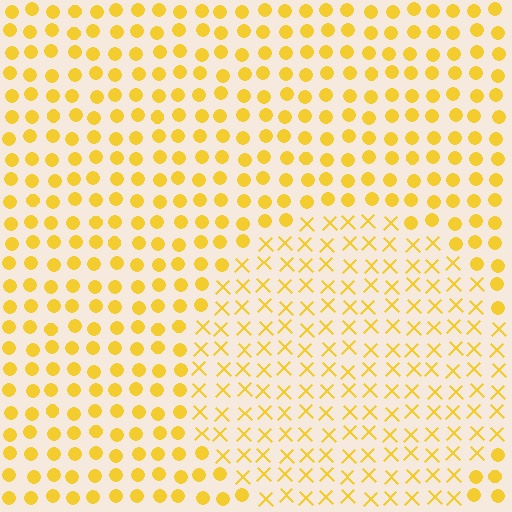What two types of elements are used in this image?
The image uses X marks inside the circle region and circles outside it.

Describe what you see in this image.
The image is filled with small yellow elements arranged in a uniform grid. A circle-shaped region contains X marks, while the surrounding area contains circles. The boundary is defined purely by the change in element shape.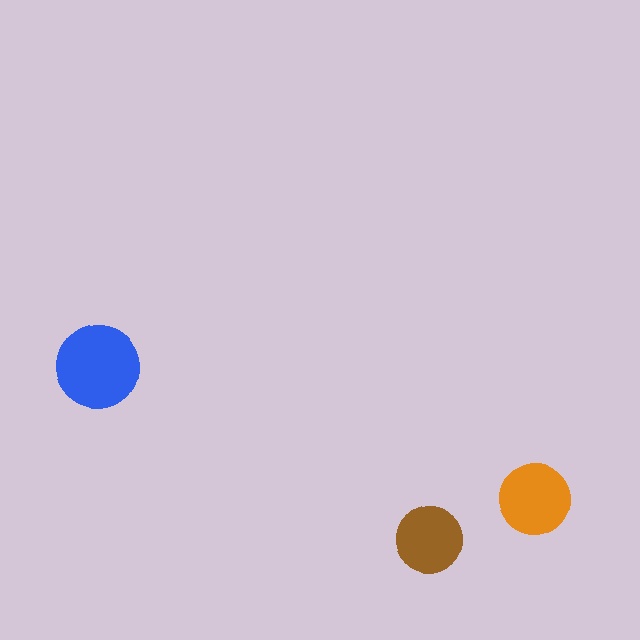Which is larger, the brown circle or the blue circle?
The blue one.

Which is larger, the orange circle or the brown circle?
The orange one.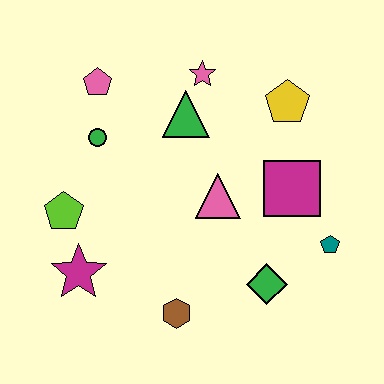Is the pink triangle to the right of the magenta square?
No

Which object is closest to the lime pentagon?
The magenta star is closest to the lime pentagon.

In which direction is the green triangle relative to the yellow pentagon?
The green triangle is to the left of the yellow pentagon.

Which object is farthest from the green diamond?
The pink pentagon is farthest from the green diamond.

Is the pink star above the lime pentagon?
Yes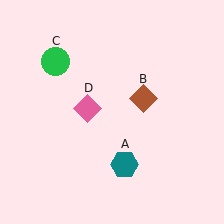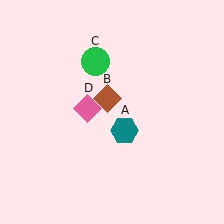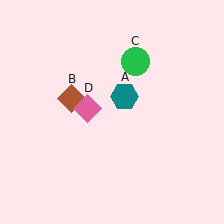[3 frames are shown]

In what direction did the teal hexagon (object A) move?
The teal hexagon (object A) moved up.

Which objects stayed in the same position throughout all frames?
Pink diamond (object D) remained stationary.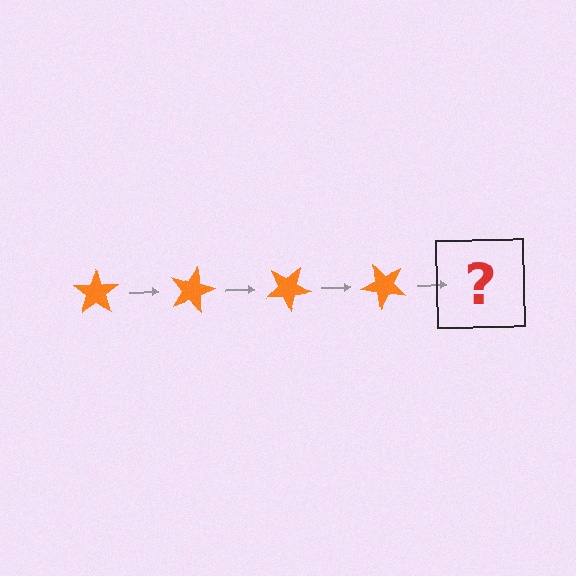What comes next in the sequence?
The next element should be an orange star rotated 60 degrees.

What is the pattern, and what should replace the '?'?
The pattern is that the star rotates 15 degrees each step. The '?' should be an orange star rotated 60 degrees.